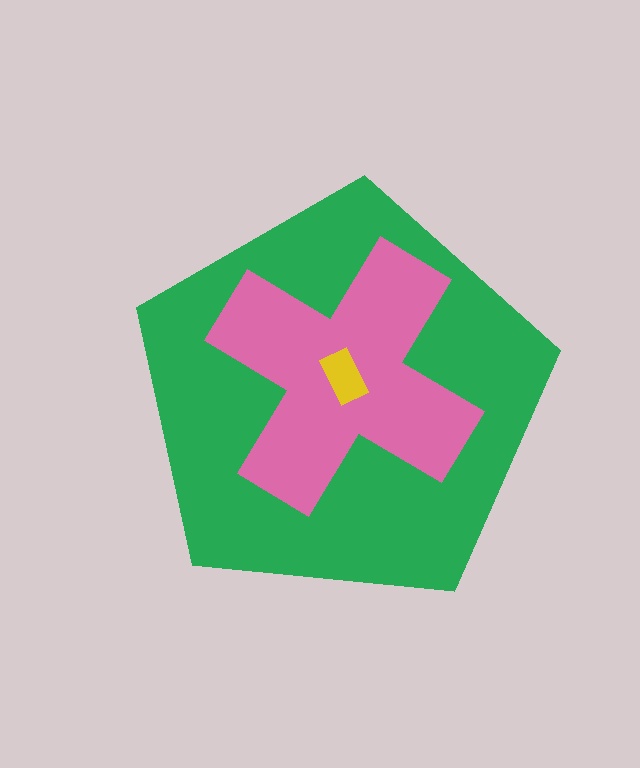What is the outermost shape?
The green pentagon.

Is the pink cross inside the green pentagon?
Yes.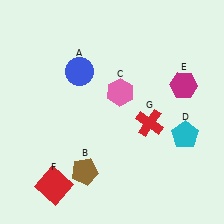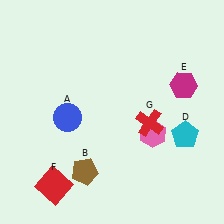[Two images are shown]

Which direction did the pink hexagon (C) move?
The pink hexagon (C) moved down.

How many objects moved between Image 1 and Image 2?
2 objects moved between the two images.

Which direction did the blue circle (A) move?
The blue circle (A) moved down.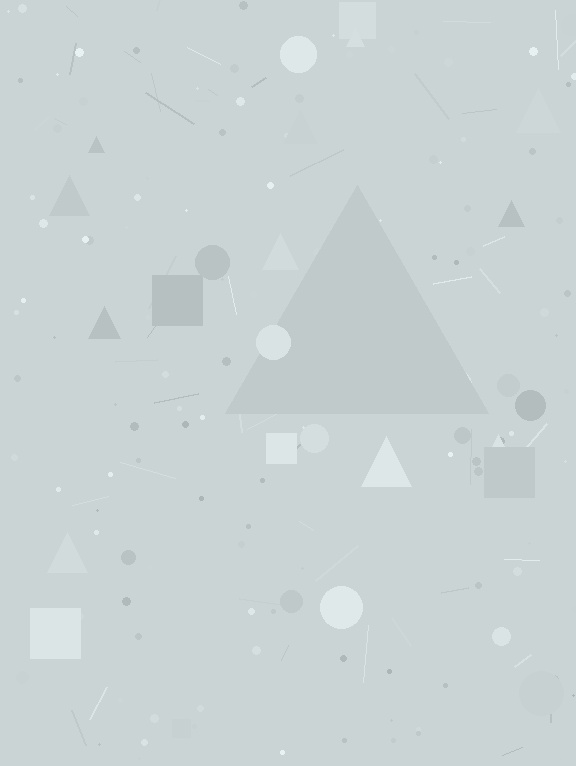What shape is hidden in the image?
A triangle is hidden in the image.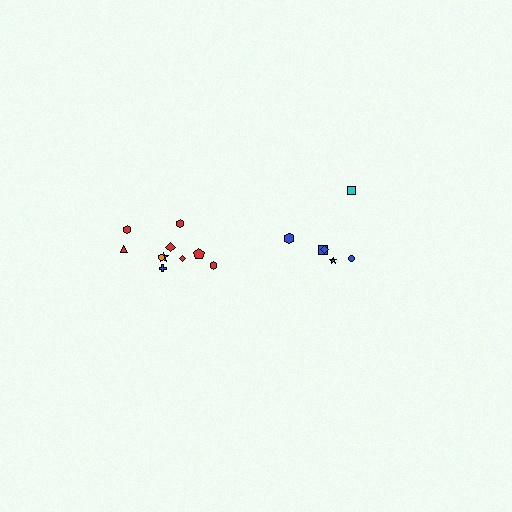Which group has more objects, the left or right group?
The left group.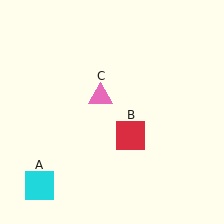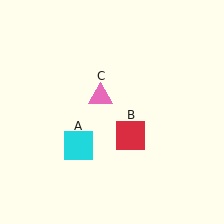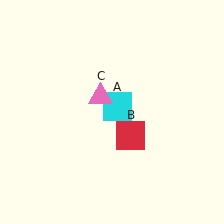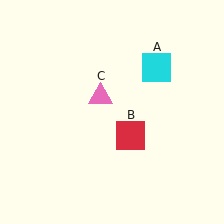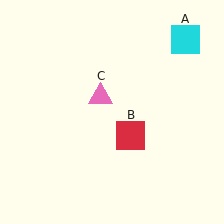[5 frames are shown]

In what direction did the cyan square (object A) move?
The cyan square (object A) moved up and to the right.